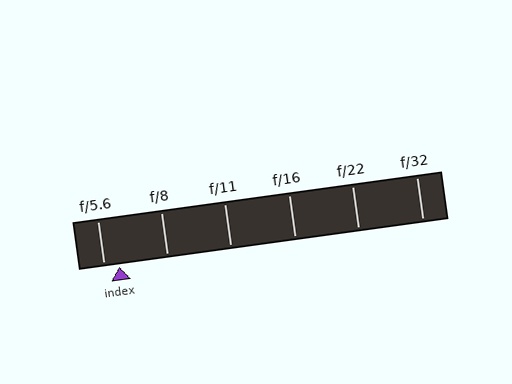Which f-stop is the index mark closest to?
The index mark is closest to f/5.6.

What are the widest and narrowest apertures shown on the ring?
The widest aperture shown is f/5.6 and the narrowest is f/32.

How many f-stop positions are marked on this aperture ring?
There are 6 f-stop positions marked.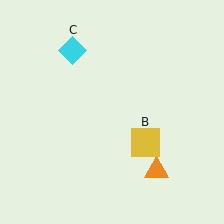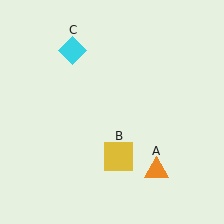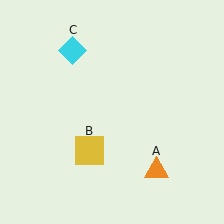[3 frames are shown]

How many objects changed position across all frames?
1 object changed position: yellow square (object B).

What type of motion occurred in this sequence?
The yellow square (object B) rotated clockwise around the center of the scene.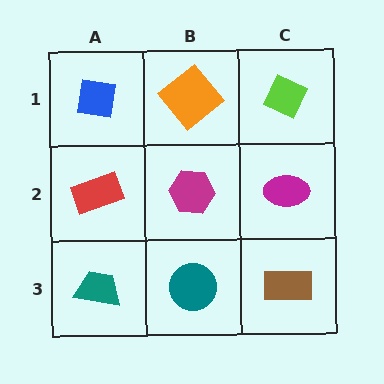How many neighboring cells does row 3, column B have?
3.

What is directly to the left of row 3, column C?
A teal circle.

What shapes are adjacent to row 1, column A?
A red rectangle (row 2, column A), an orange diamond (row 1, column B).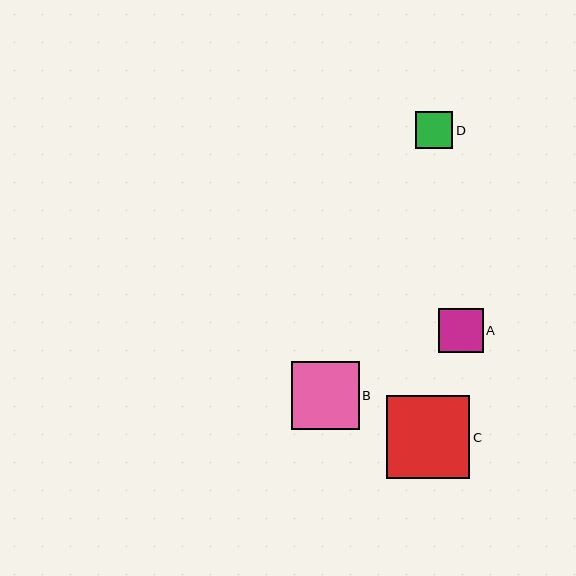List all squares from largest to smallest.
From largest to smallest: C, B, A, D.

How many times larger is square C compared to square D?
Square C is approximately 2.2 times the size of square D.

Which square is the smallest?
Square D is the smallest with a size of approximately 37 pixels.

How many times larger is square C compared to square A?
Square C is approximately 1.9 times the size of square A.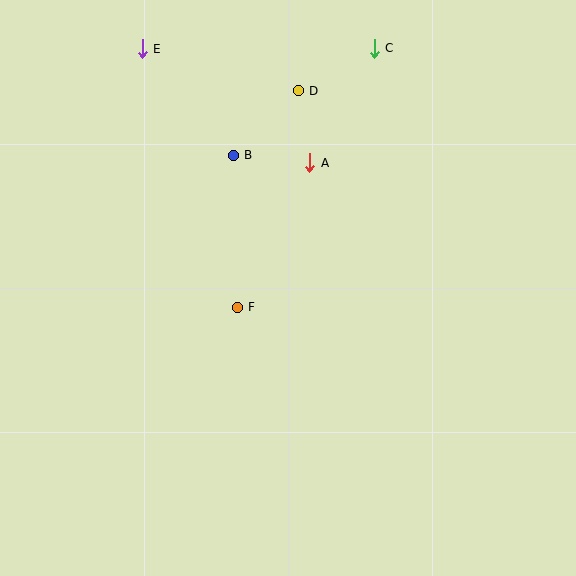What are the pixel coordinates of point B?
Point B is at (233, 155).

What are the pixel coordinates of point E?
Point E is at (142, 49).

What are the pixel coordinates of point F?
Point F is at (237, 307).